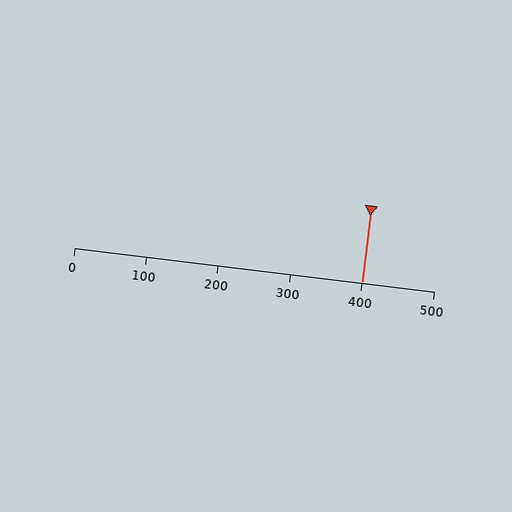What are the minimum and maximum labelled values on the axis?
The axis runs from 0 to 500.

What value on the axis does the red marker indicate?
The marker indicates approximately 400.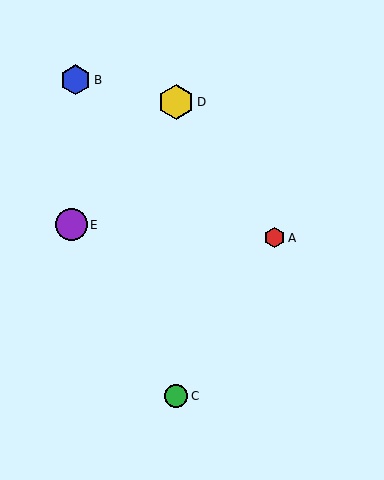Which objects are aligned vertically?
Objects C, D are aligned vertically.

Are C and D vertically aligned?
Yes, both are at x≈176.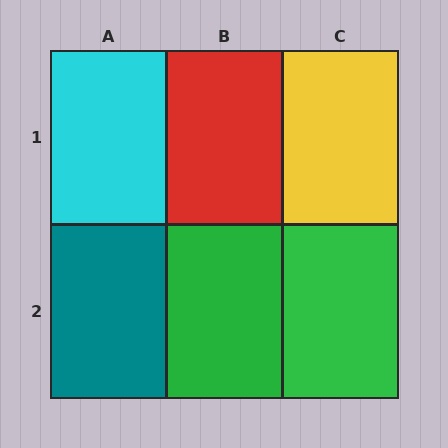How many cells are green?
2 cells are green.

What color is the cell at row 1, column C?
Yellow.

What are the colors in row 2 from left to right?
Teal, green, green.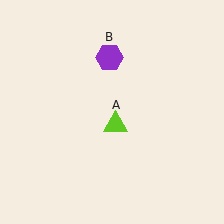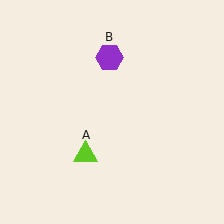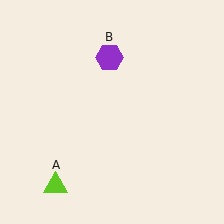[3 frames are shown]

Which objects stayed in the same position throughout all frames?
Purple hexagon (object B) remained stationary.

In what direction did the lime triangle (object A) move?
The lime triangle (object A) moved down and to the left.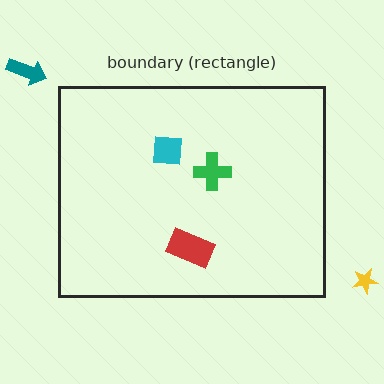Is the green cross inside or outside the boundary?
Inside.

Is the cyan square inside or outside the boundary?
Inside.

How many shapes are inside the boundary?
3 inside, 2 outside.